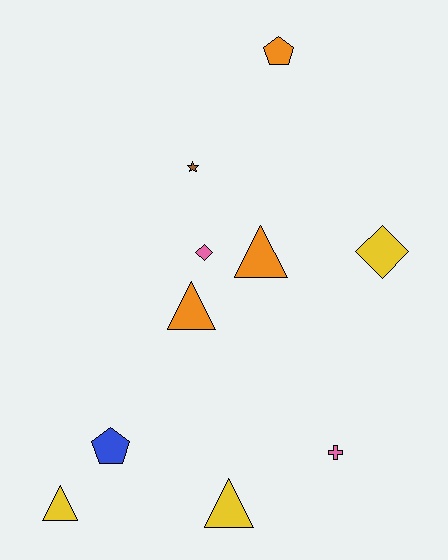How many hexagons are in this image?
There are no hexagons.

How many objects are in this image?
There are 10 objects.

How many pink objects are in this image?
There are 2 pink objects.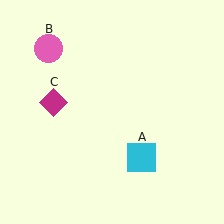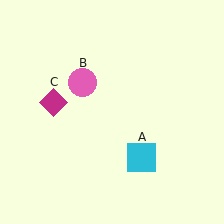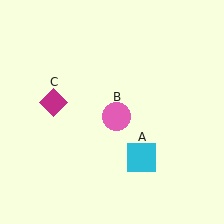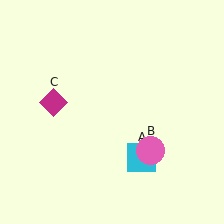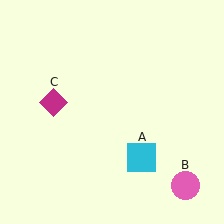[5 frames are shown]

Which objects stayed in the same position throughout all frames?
Cyan square (object A) and magenta diamond (object C) remained stationary.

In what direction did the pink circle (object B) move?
The pink circle (object B) moved down and to the right.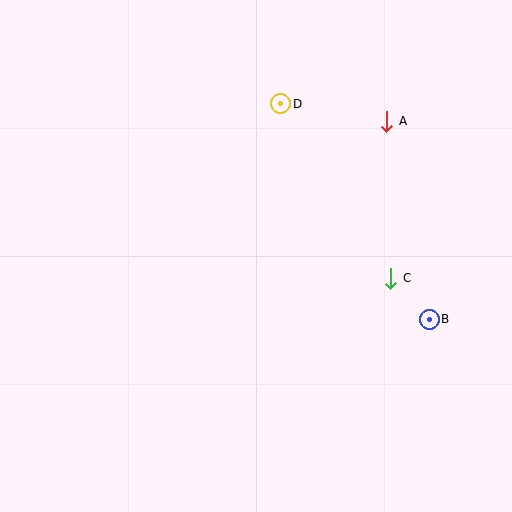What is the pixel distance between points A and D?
The distance between A and D is 107 pixels.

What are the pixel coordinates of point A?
Point A is at (387, 121).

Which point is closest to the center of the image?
Point C at (391, 278) is closest to the center.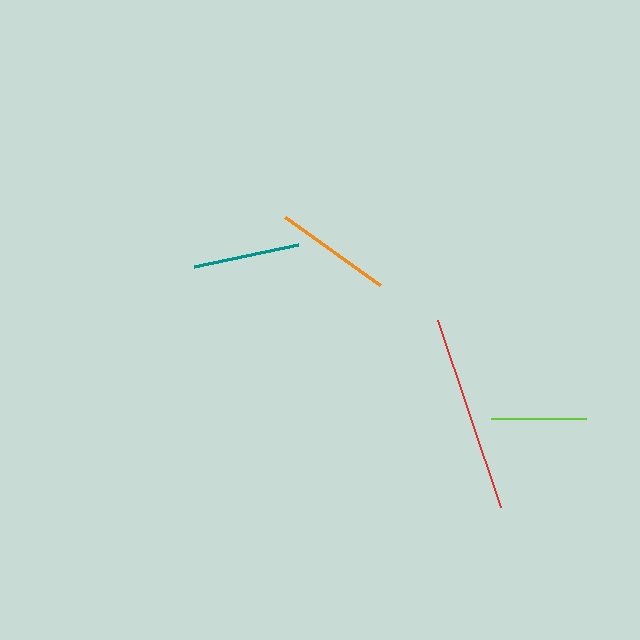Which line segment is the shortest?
The lime line is the shortest at approximately 95 pixels.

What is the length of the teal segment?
The teal segment is approximately 107 pixels long.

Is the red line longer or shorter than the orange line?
The red line is longer than the orange line.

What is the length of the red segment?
The red segment is approximately 196 pixels long.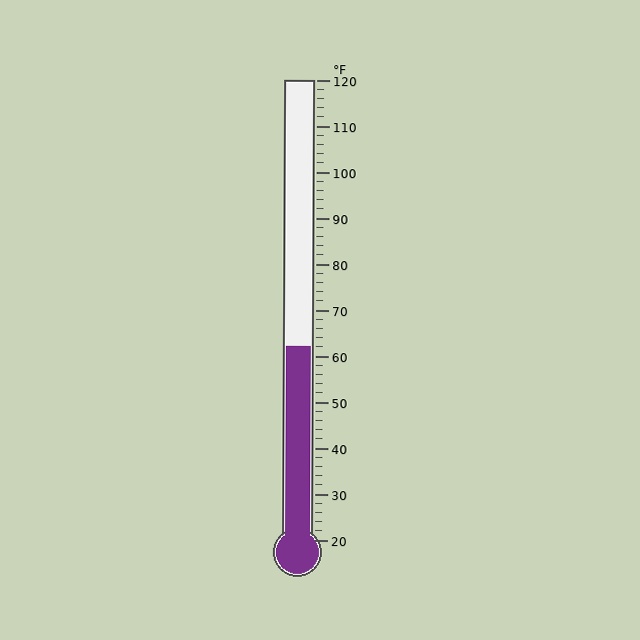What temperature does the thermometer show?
The thermometer shows approximately 62°F.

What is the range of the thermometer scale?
The thermometer scale ranges from 20°F to 120°F.